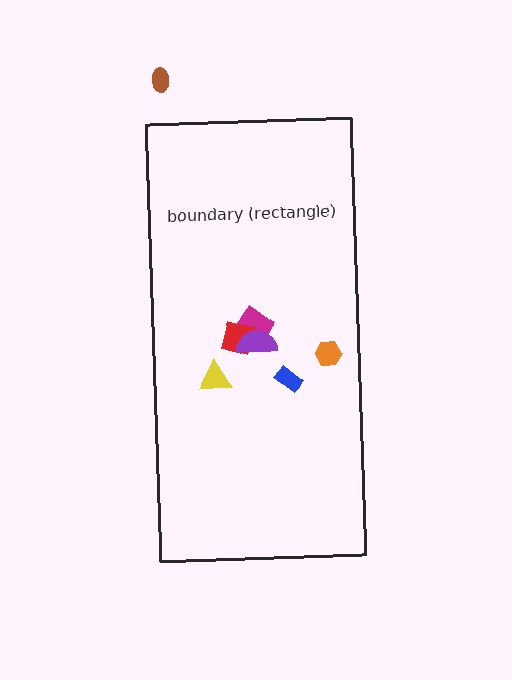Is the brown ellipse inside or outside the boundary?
Outside.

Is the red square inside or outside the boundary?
Inside.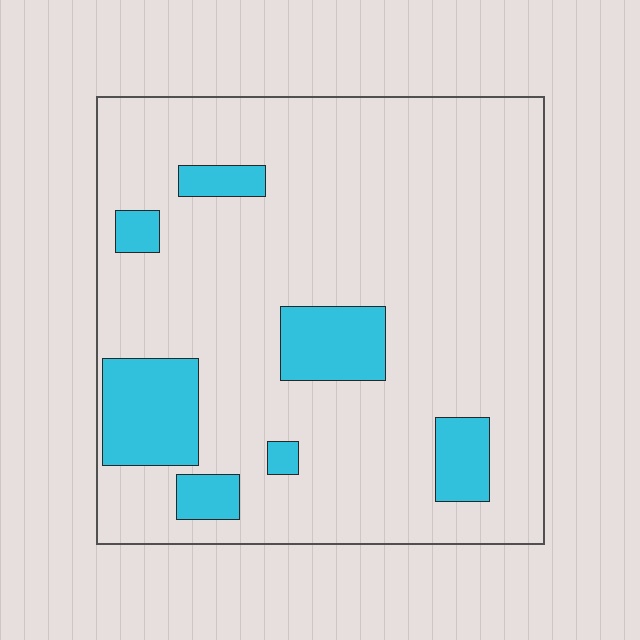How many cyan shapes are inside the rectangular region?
7.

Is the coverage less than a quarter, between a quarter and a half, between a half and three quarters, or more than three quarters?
Less than a quarter.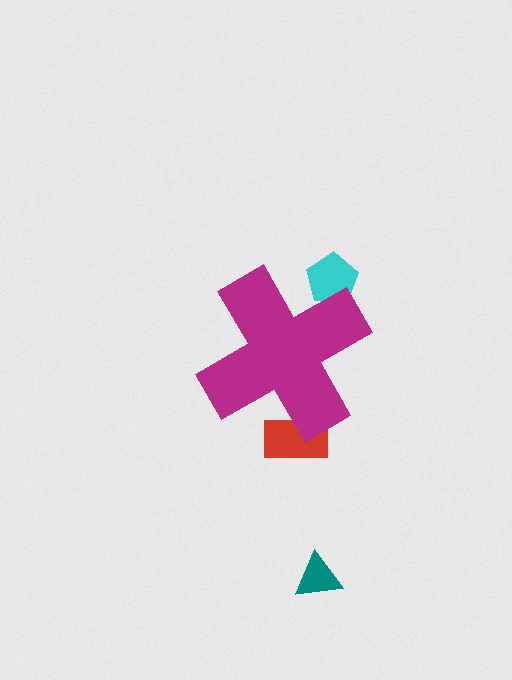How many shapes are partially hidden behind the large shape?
2 shapes are partially hidden.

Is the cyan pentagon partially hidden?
Yes, the cyan pentagon is partially hidden behind the magenta cross.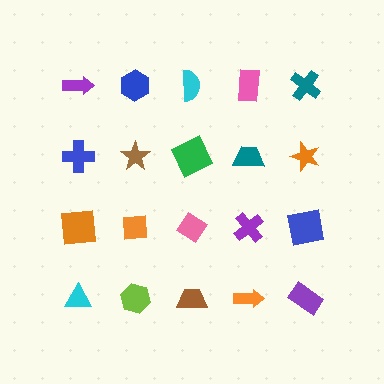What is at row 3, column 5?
A blue square.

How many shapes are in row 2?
5 shapes.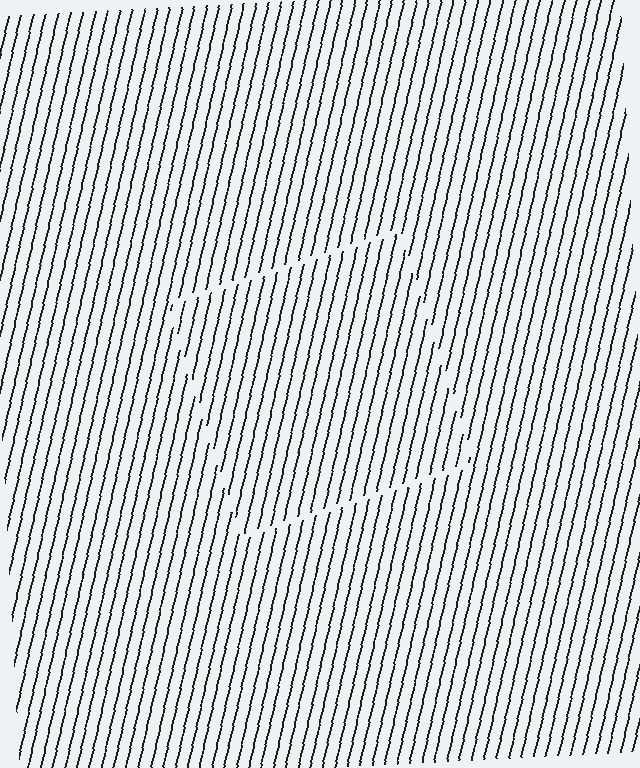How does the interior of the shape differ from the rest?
The interior of the shape contains the same grating, shifted by half a period — the contour is defined by the phase discontinuity where line-ends from the inner and outer gratings abut.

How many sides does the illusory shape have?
4 sides — the line-ends trace a square.